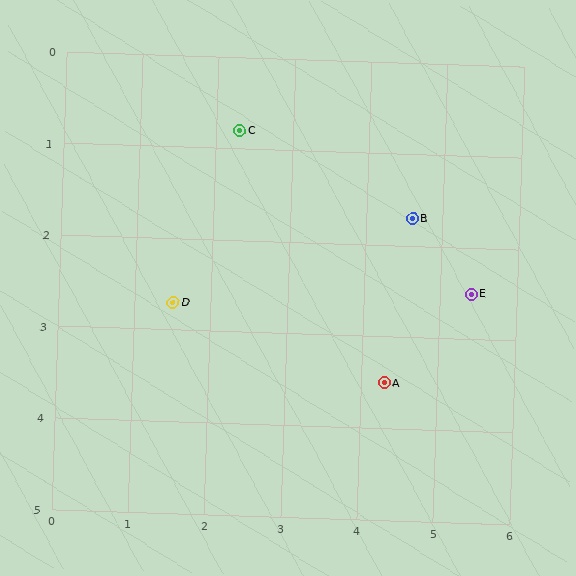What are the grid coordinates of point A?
Point A is at approximately (4.3, 3.5).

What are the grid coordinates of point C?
Point C is at approximately (2.3, 0.8).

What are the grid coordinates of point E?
Point E is at approximately (5.4, 2.5).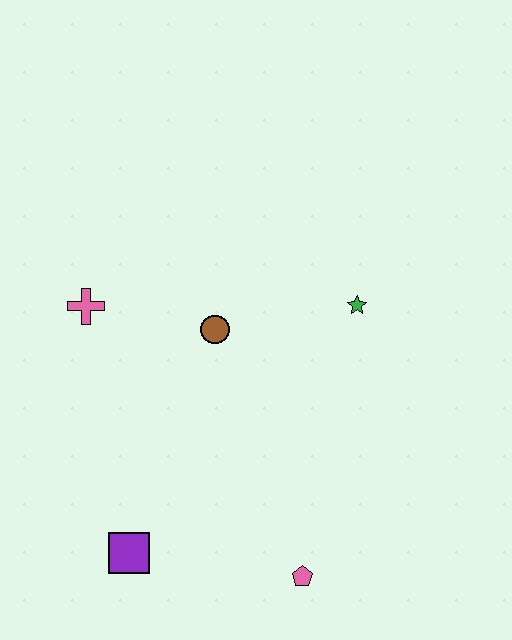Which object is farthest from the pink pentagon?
The pink cross is farthest from the pink pentagon.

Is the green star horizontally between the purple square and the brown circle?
No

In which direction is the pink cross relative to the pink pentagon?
The pink cross is above the pink pentagon.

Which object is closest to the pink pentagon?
The purple square is closest to the pink pentagon.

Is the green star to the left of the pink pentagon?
No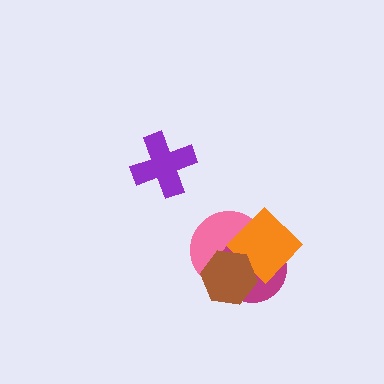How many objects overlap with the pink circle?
3 objects overlap with the pink circle.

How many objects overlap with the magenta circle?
3 objects overlap with the magenta circle.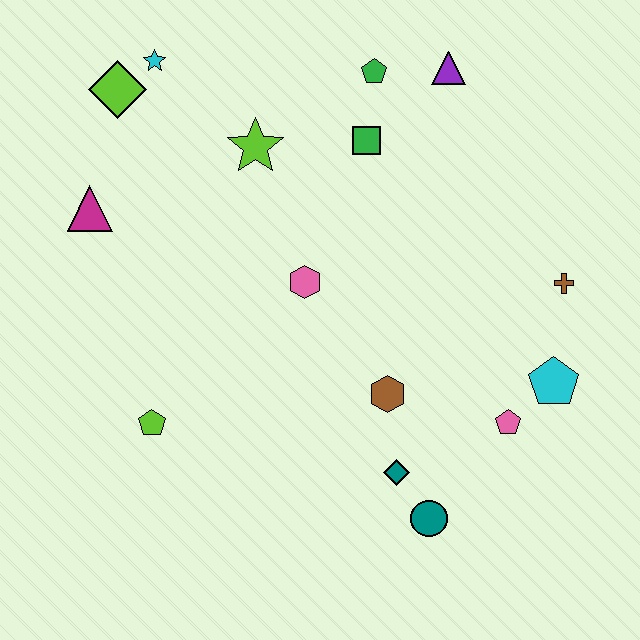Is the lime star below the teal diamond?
No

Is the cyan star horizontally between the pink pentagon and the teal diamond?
No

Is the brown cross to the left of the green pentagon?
No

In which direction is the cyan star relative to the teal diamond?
The cyan star is above the teal diamond.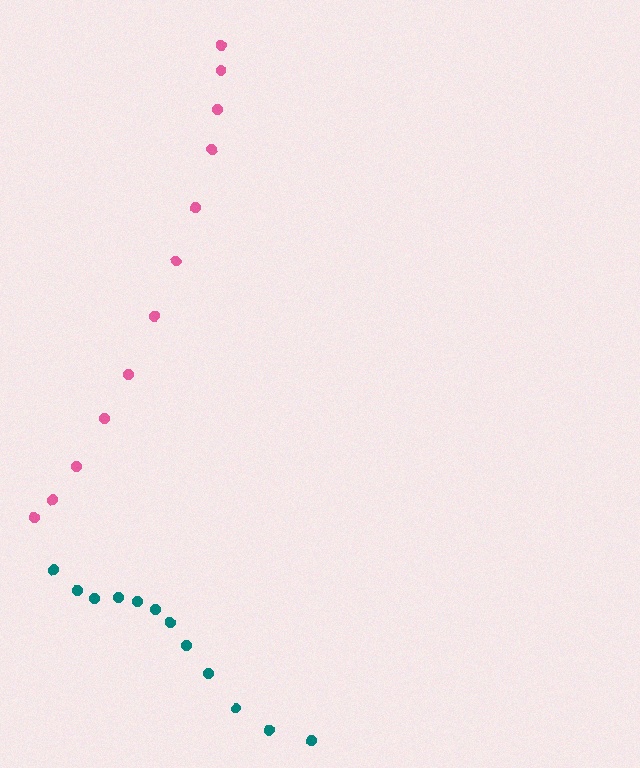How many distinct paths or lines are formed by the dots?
There are 2 distinct paths.